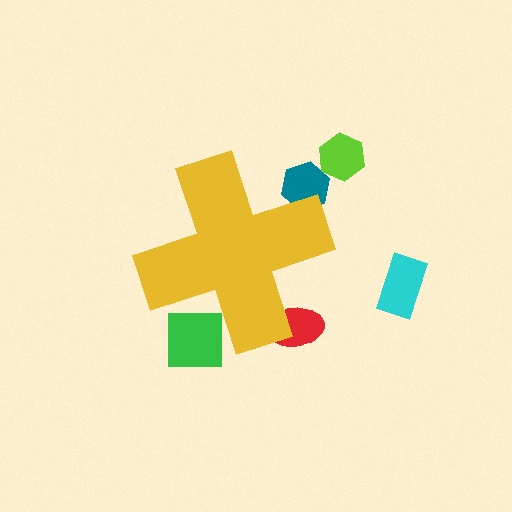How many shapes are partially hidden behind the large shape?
3 shapes are partially hidden.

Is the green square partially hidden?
Yes, the green square is partially hidden behind the yellow cross.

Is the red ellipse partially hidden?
Yes, the red ellipse is partially hidden behind the yellow cross.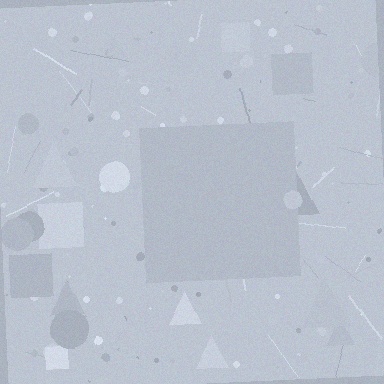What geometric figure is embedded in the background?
A square is embedded in the background.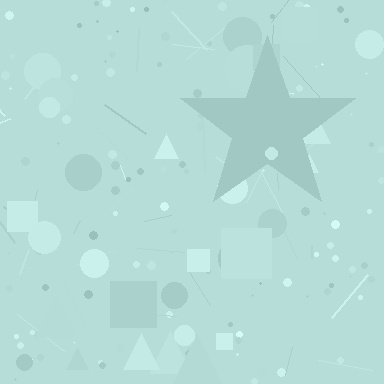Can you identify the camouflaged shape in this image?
The camouflaged shape is a star.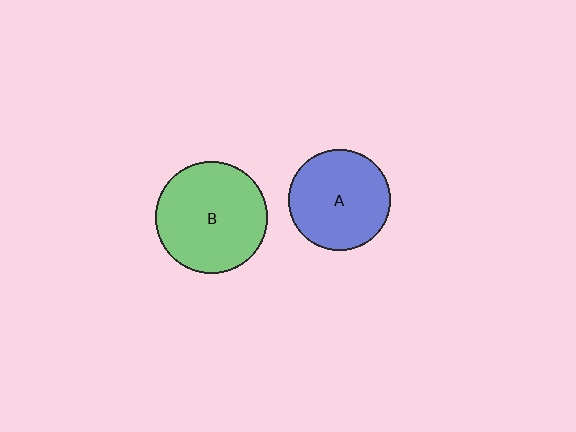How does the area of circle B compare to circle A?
Approximately 1.2 times.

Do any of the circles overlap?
No, none of the circles overlap.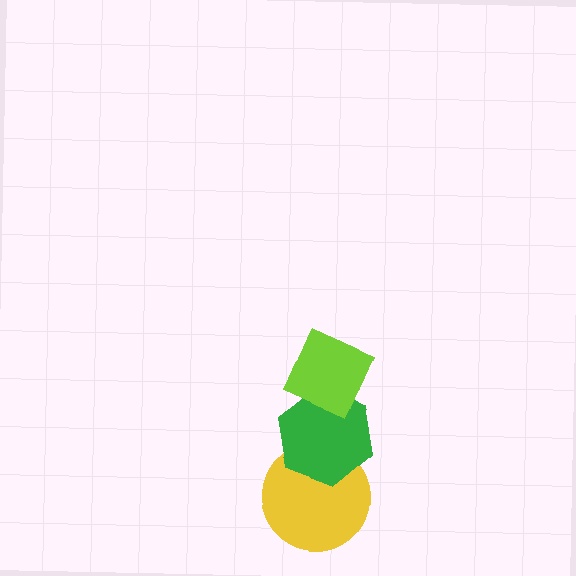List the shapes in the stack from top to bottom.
From top to bottom: the lime diamond, the green hexagon, the yellow circle.